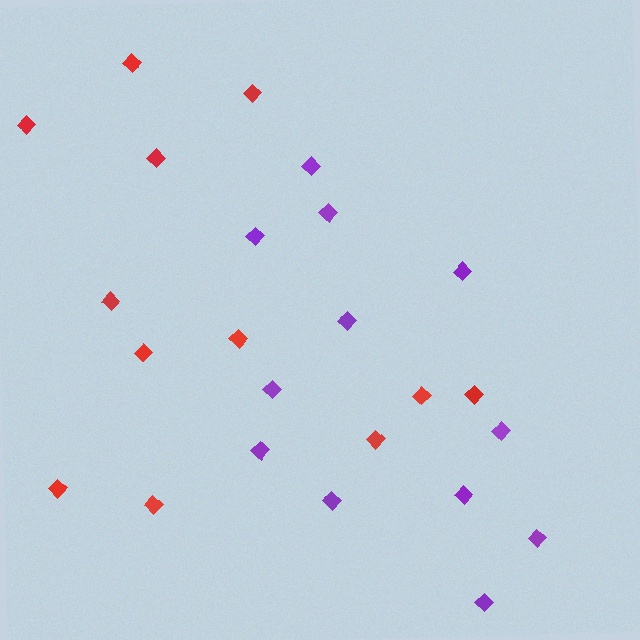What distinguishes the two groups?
There are 2 groups: one group of red diamonds (12) and one group of purple diamonds (12).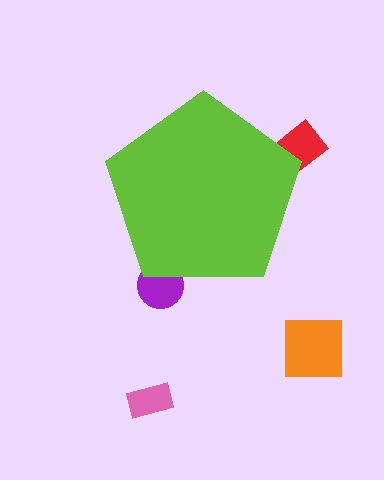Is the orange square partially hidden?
No, the orange square is fully visible.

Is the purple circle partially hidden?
Yes, the purple circle is partially hidden behind the lime pentagon.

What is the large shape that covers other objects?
A lime pentagon.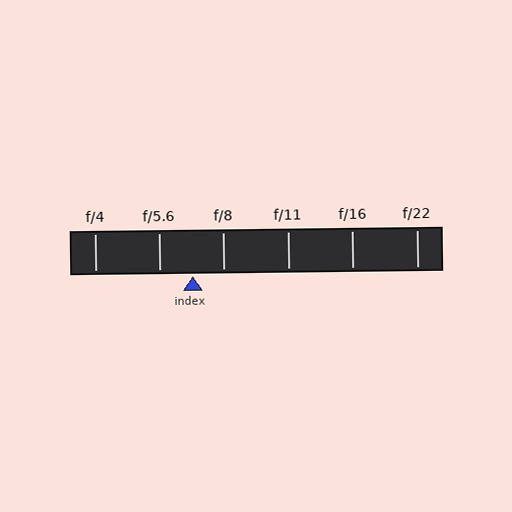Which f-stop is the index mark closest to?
The index mark is closest to f/8.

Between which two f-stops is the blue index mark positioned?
The index mark is between f/5.6 and f/8.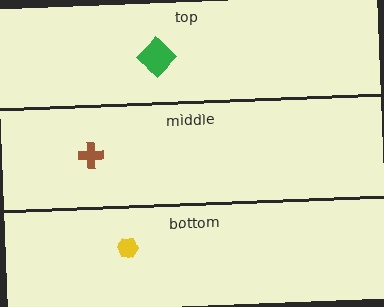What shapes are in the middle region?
The brown cross.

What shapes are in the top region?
The green diamond.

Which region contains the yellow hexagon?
The bottom region.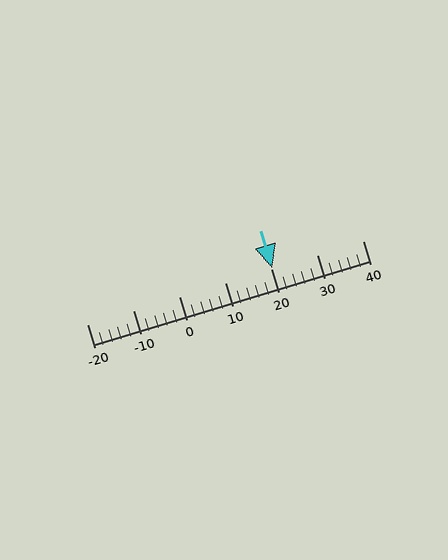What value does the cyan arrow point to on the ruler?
The cyan arrow points to approximately 20.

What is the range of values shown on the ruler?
The ruler shows values from -20 to 40.